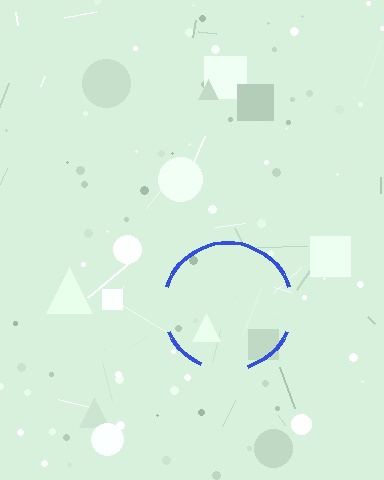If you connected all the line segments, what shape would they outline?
They would outline a circle.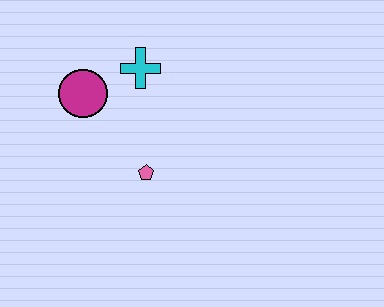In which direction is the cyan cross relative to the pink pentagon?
The cyan cross is above the pink pentagon.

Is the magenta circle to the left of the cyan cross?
Yes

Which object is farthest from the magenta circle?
The pink pentagon is farthest from the magenta circle.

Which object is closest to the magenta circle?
The cyan cross is closest to the magenta circle.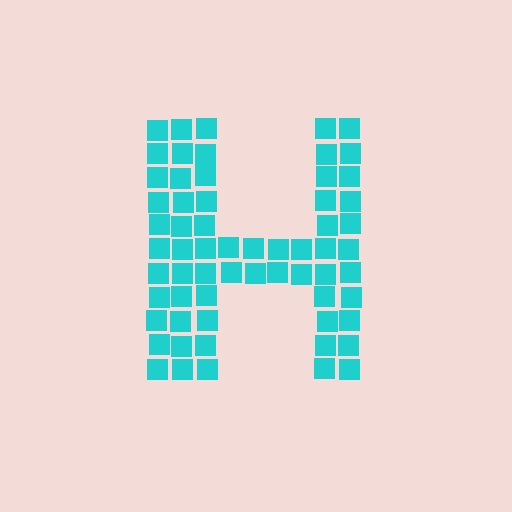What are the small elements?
The small elements are squares.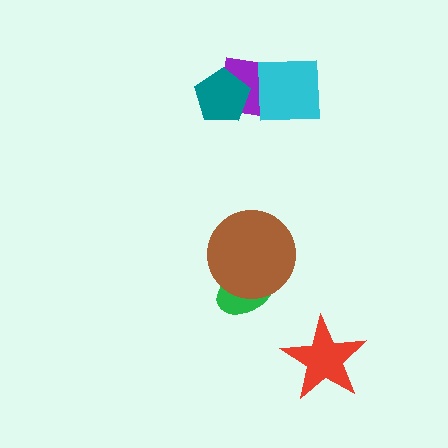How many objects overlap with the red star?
0 objects overlap with the red star.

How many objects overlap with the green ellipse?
1 object overlaps with the green ellipse.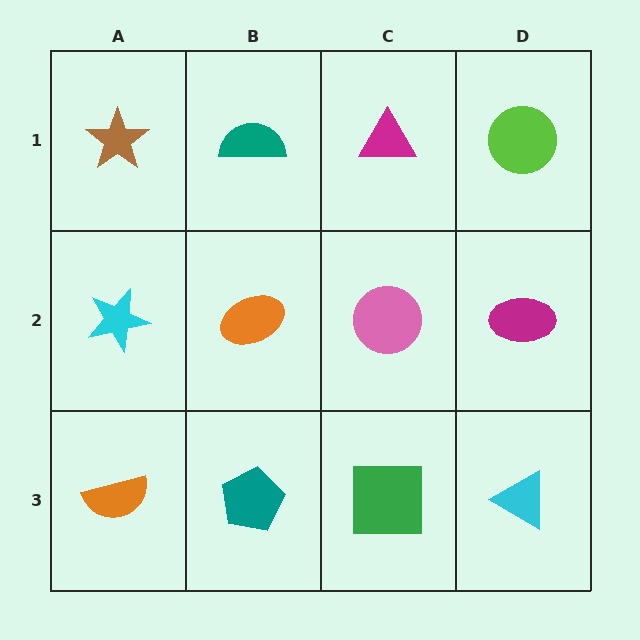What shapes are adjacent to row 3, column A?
A cyan star (row 2, column A), a teal pentagon (row 3, column B).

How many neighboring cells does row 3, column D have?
2.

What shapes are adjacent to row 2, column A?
A brown star (row 1, column A), an orange semicircle (row 3, column A), an orange ellipse (row 2, column B).